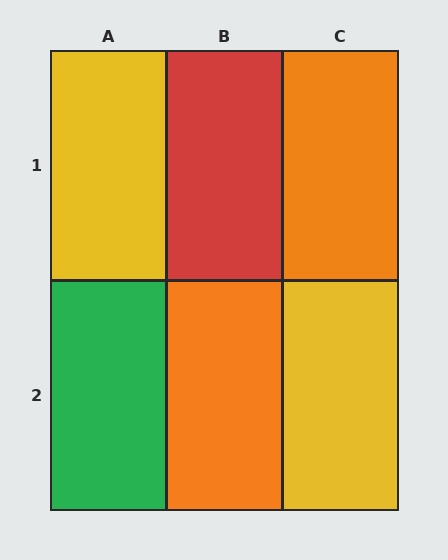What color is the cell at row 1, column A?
Yellow.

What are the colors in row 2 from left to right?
Green, orange, yellow.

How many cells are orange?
2 cells are orange.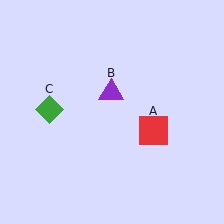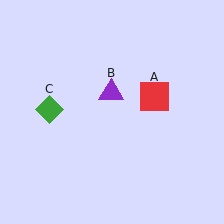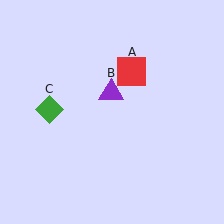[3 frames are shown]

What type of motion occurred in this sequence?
The red square (object A) rotated counterclockwise around the center of the scene.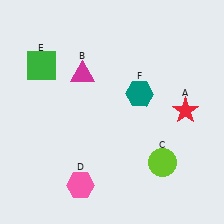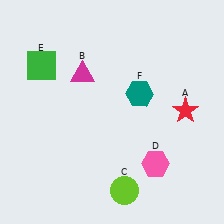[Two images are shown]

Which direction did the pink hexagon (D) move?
The pink hexagon (D) moved right.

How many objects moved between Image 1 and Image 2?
2 objects moved between the two images.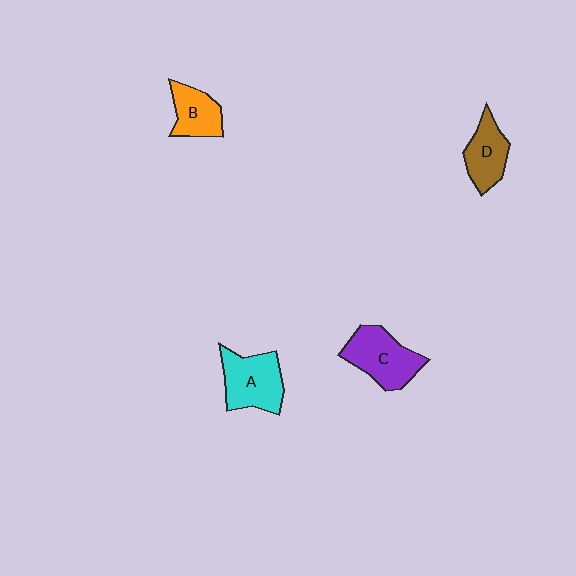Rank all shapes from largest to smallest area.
From largest to smallest: C (purple), A (cyan), D (brown), B (orange).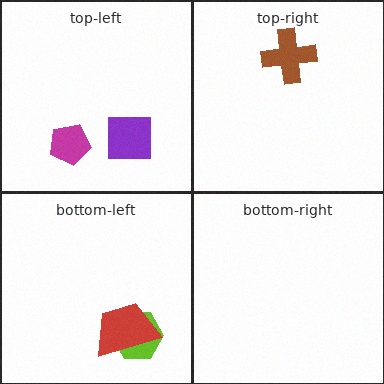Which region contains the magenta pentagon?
The top-left region.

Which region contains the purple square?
The top-left region.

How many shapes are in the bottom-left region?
2.